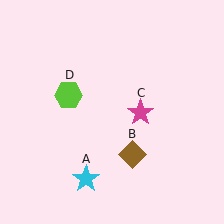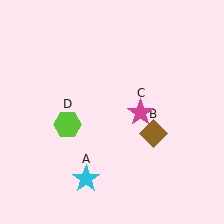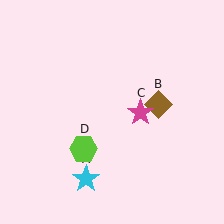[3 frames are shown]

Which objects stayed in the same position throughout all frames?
Cyan star (object A) and magenta star (object C) remained stationary.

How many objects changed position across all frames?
2 objects changed position: brown diamond (object B), lime hexagon (object D).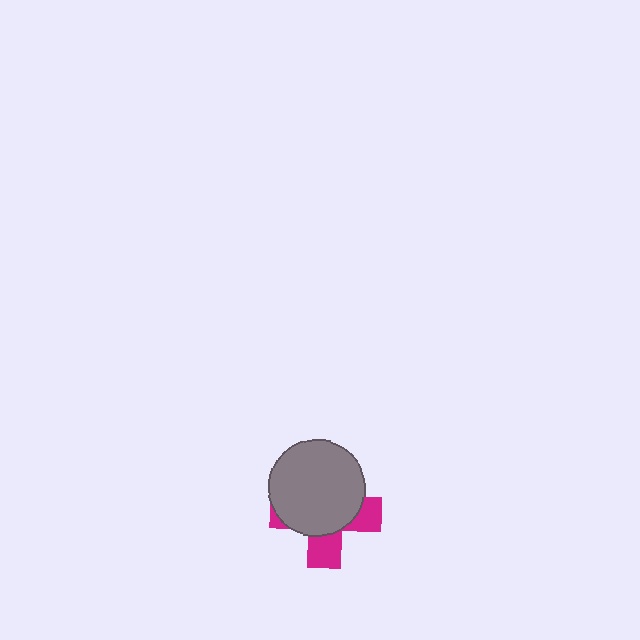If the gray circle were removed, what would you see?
You would see the complete magenta cross.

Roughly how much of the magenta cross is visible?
A small part of it is visible (roughly 34%).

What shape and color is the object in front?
The object in front is a gray circle.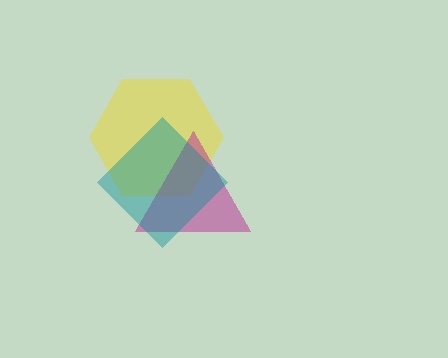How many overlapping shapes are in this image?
There are 3 overlapping shapes in the image.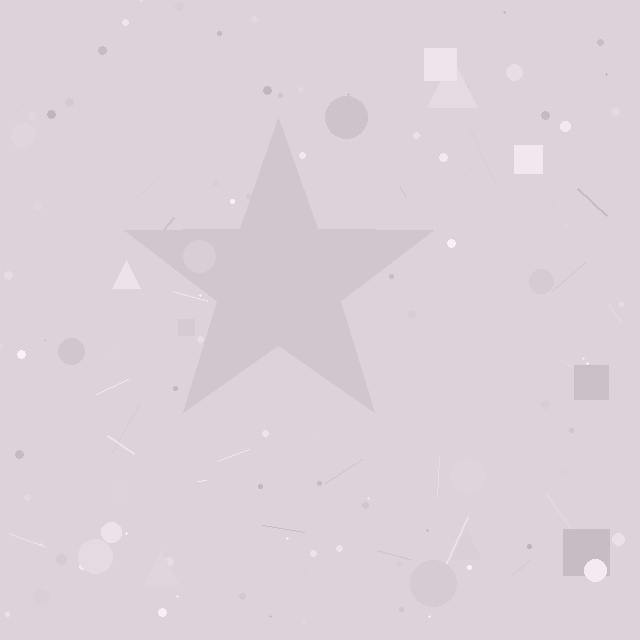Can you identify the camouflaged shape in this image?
The camouflaged shape is a star.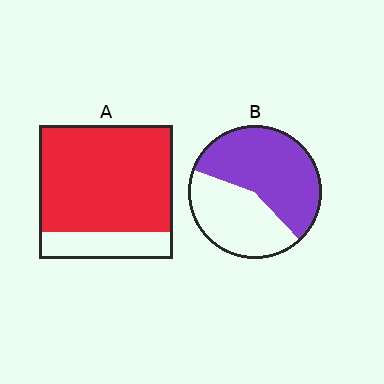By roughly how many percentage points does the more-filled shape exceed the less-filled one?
By roughly 20 percentage points (A over B).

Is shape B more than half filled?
Yes.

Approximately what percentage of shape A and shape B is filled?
A is approximately 80% and B is approximately 60%.